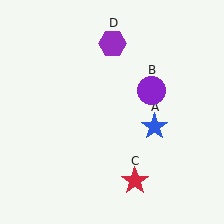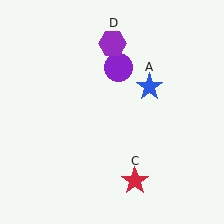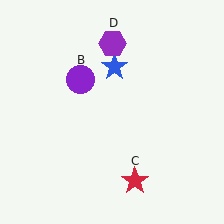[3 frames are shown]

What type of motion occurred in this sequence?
The blue star (object A), purple circle (object B) rotated counterclockwise around the center of the scene.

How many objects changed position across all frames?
2 objects changed position: blue star (object A), purple circle (object B).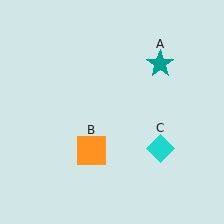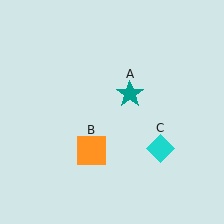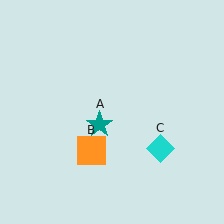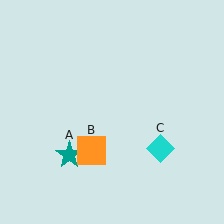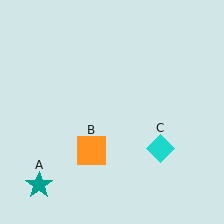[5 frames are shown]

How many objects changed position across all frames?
1 object changed position: teal star (object A).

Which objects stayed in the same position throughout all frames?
Orange square (object B) and cyan diamond (object C) remained stationary.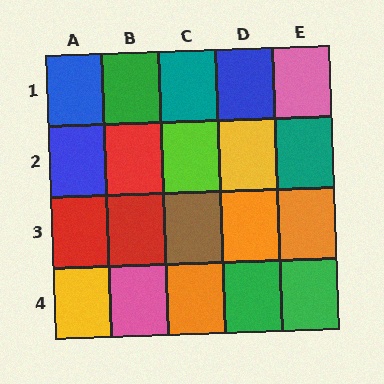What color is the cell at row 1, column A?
Blue.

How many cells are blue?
3 cells are blue.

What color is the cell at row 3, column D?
Orange.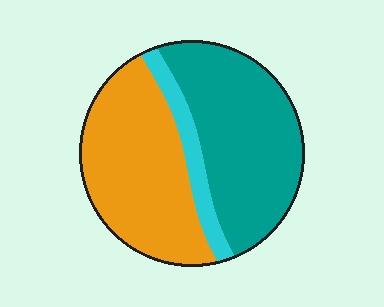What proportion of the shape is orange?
Orange covers 44% of the shape.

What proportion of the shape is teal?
Teal takes up between a quarter and a half of the shape.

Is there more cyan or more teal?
Teal.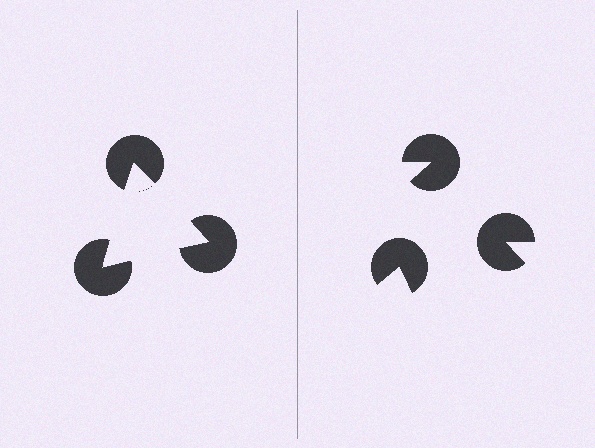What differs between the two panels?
The pac-man discs are positioned identically on both sides; only the wedge orientations differ. On the left they align to a triangle; on the right they are misaligned.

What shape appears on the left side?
An illusory triangle.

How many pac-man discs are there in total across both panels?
6 — 3 on each side.